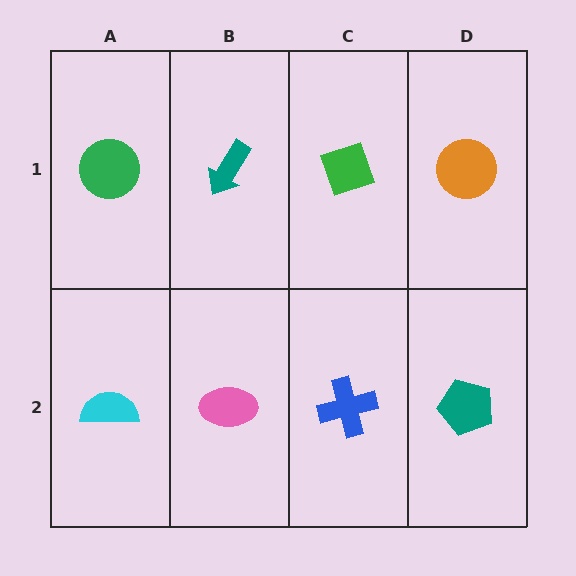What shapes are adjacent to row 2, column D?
An orange circle (row 1, column D), a blue cross (row 2, column C).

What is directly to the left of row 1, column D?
A green diamond.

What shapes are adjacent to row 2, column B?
A teal arrow (row 1, column B), a cyan semicircle (row 2, column A), a blue cross (row 2, column C).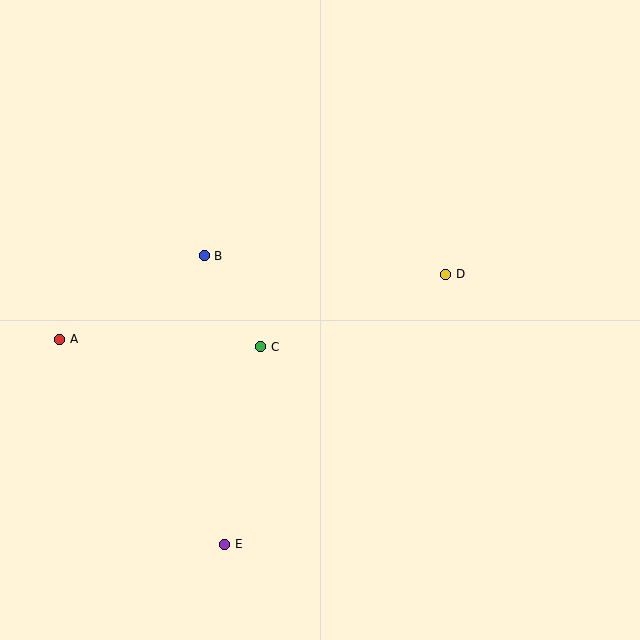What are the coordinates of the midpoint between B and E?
The midpoint between B and E is at (215, 400).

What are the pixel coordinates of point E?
Point E is at (225, 544).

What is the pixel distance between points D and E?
The distance between D and E is 349 pixels.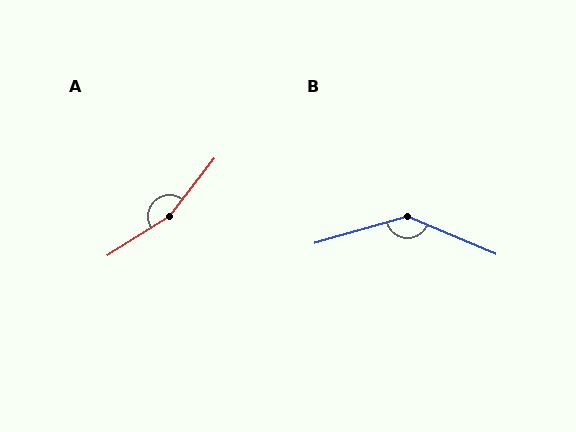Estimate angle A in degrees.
Approximately 160 degrees.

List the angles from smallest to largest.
B (141°), A (160°).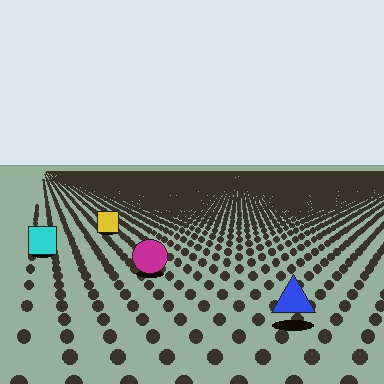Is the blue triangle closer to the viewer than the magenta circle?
Yes. The blue triangle is closer — you can tell from the texture gradient: the ground texture is coarser near it.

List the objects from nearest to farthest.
From nearest to farthest: the blue triangle, the magenta circle, the cyan square, the yellow square.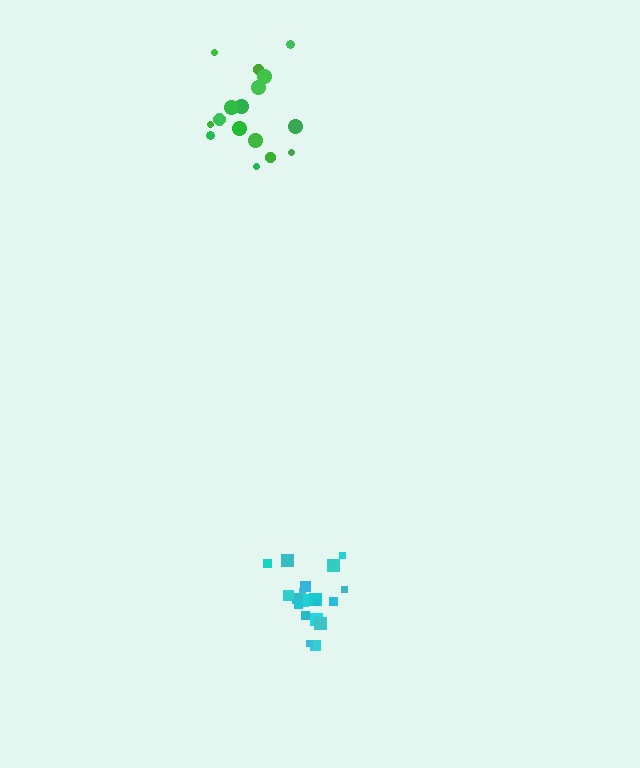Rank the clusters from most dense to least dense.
cyan, green.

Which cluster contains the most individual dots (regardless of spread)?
Cyan (19).